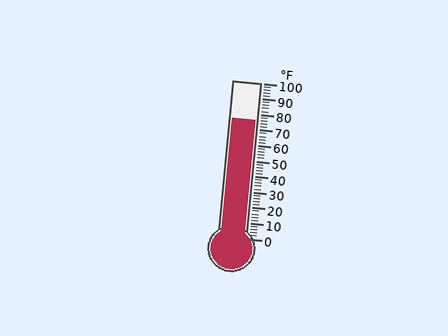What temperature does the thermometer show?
The thermometer shows approximately 76°F.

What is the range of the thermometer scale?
The thermometer scale ranges from 0°F to 100°F.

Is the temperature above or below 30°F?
The temperature is above 30°F.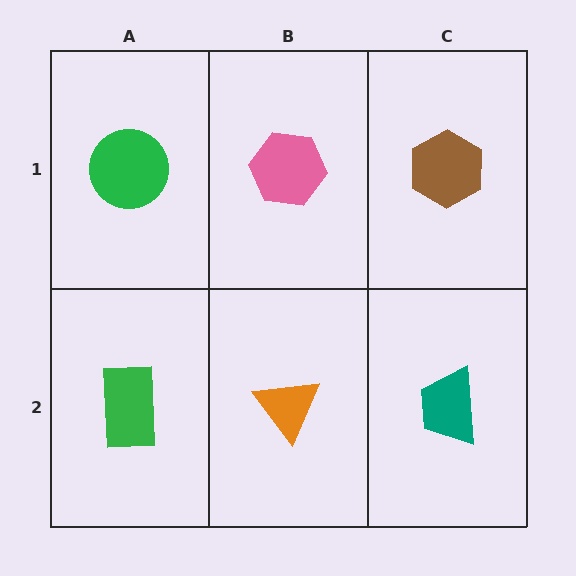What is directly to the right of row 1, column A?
A pink hexagon.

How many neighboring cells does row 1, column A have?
2.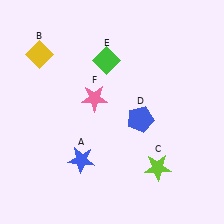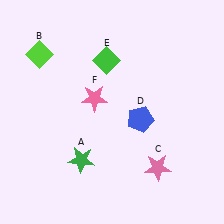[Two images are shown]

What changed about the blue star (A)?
In Image 1, A is blue. In Image 2, it changed to green.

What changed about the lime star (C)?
In Image 1, C is lime. In Image 2, it changed to pink.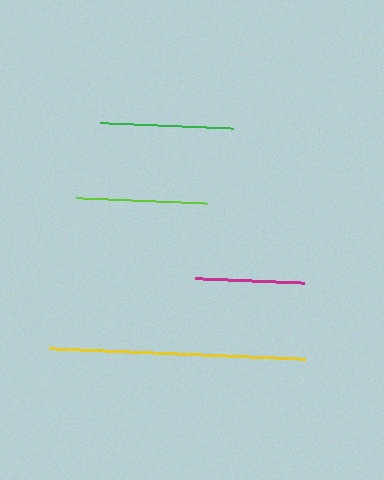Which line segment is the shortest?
The magenta line is the shortest at approximately 109 pixels.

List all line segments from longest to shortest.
From longest to shortest: yellow, green, lime, magenta.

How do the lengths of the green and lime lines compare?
The green and lime lines are approximately the same length.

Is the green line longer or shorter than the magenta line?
The green line is longer than the magenta line.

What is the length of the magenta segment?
The magenta segment is approximately 109 pixels long.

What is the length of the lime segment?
The lime segment is approximately 130 pixels long.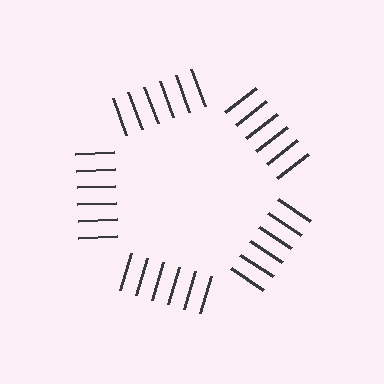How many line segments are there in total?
30 — 6 along each of the 5 edges.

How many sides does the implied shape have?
5 sides — the line-ends trace a pentagon.